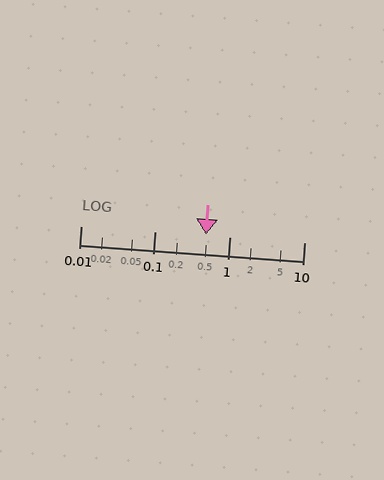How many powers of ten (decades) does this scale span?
The scale spans 3 decades, from 0.01 to 10.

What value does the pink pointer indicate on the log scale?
The pointer indicates approximately 0.48.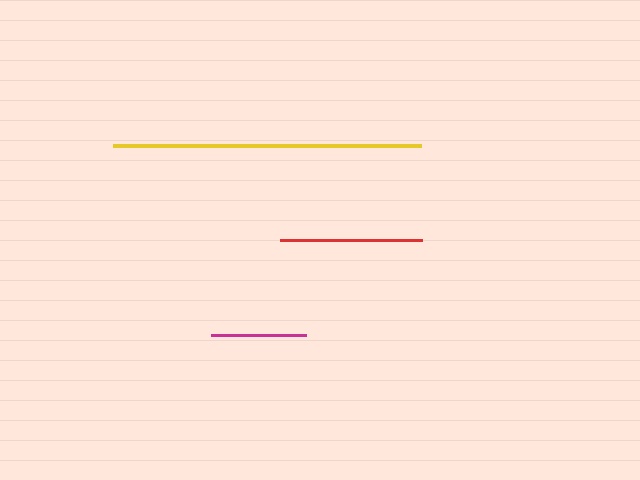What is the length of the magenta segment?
The magenta segment is approximately 95 pixels long.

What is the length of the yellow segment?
The yellow segment is approximately 308 pixels long.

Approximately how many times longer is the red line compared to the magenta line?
The red line is approximately 1.5 times the length of the magenta line.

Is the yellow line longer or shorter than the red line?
The yellow line is longer than the red line.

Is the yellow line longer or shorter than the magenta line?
The yellow line is longer than the magenta line.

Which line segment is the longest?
The yellow line is the longest at approximately 308 pixels.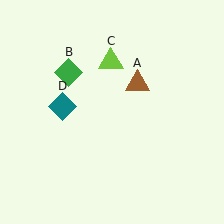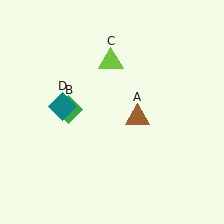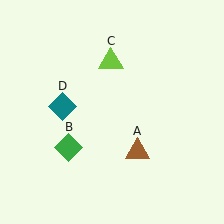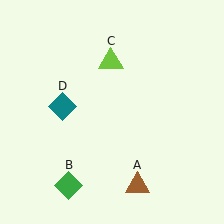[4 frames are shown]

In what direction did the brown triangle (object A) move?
The brown triangle (object A) moved down.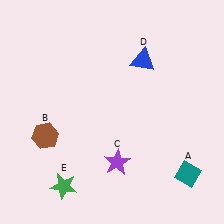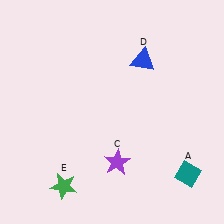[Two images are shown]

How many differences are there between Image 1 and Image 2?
There is 1 difference between the two images.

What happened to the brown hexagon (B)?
The brown hexagon (B) was removed in Image 2. It was in the bottom-left area of Image 1.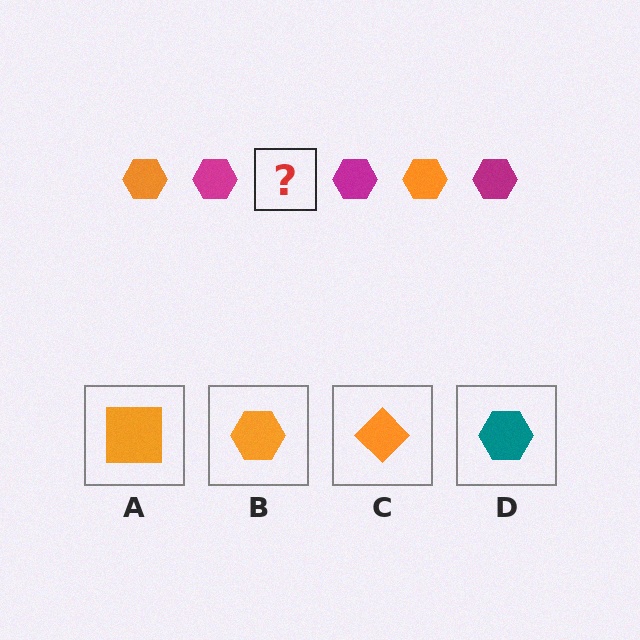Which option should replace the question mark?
Option B.